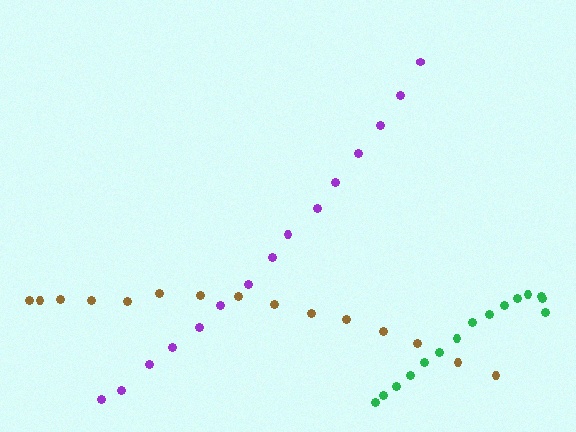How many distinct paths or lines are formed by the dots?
There are 3 distinct paths.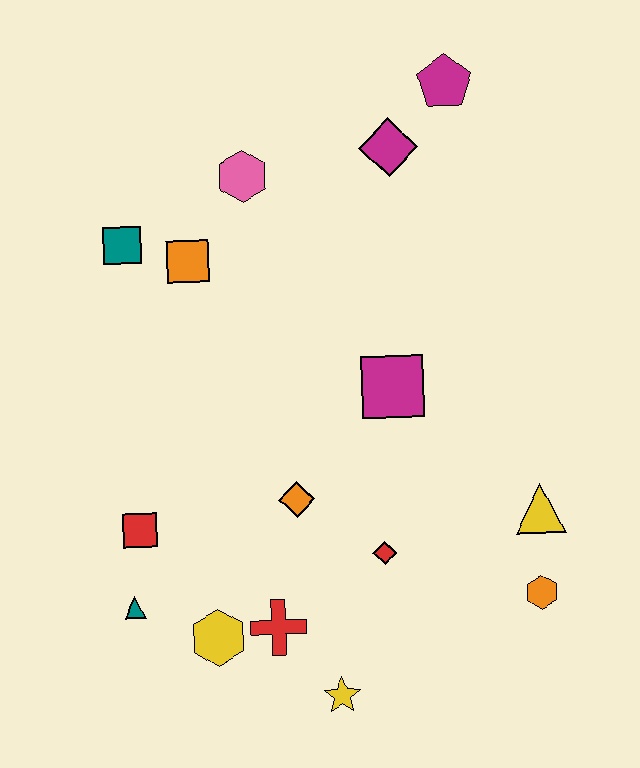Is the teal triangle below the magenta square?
Yes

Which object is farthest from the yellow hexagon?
The magenta pentagon is farthest from the yellow hexagon.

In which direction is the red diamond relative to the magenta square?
The red diamond is below the magenta square.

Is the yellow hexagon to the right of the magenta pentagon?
No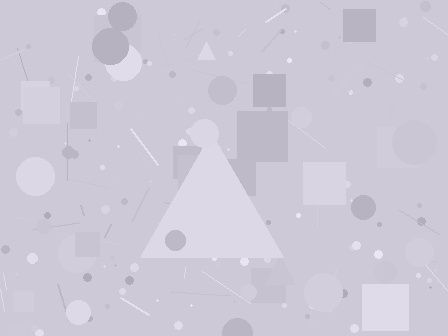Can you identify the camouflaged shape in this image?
The camouflaged shape is a triangle.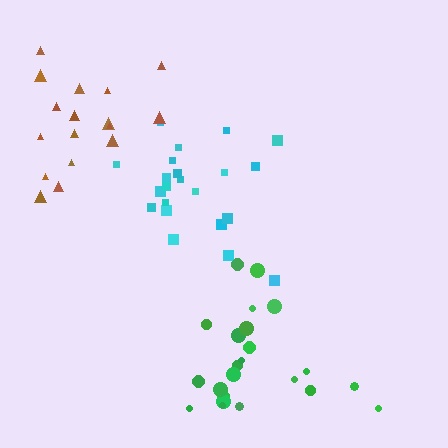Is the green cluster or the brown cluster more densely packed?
Green.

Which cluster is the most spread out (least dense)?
Brown.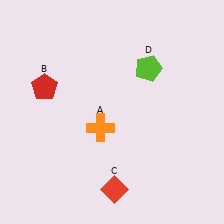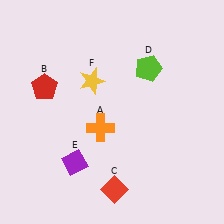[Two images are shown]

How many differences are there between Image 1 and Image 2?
There are 2 differences between the two images.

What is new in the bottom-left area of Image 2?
A purple diamond (E) was added in the bottom-left area of Image 2.